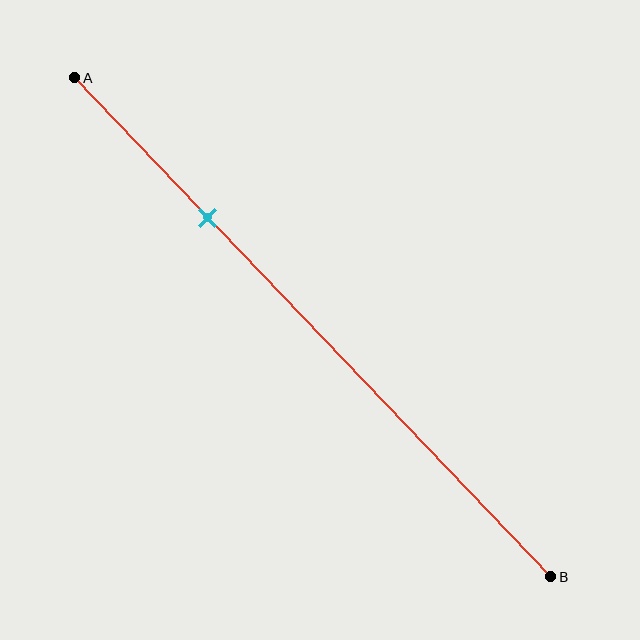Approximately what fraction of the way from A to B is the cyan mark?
The cyan mark is approximately 30% of the way from A to B.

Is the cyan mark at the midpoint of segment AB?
No, the mark is at about 30% from A, not at the 50% midpoint.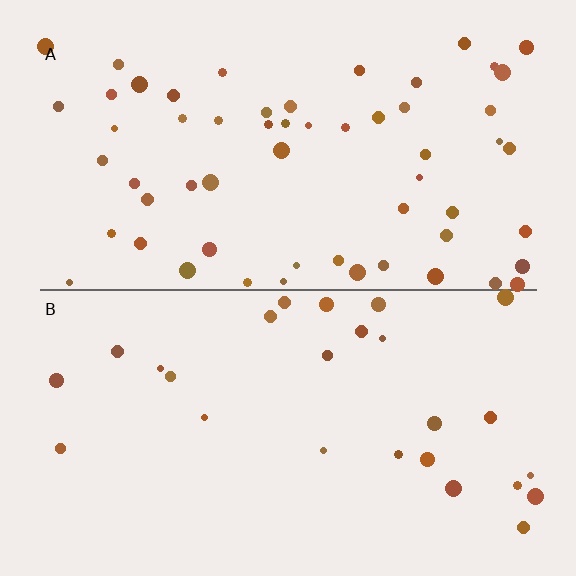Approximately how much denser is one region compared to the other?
Approximately 2.2× — region A over region B.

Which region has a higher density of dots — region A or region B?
A (the top).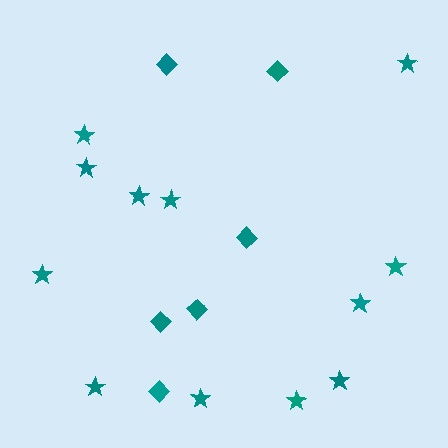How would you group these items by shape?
There are 2 groups: one group of diamonds (6) and one group of stars (12).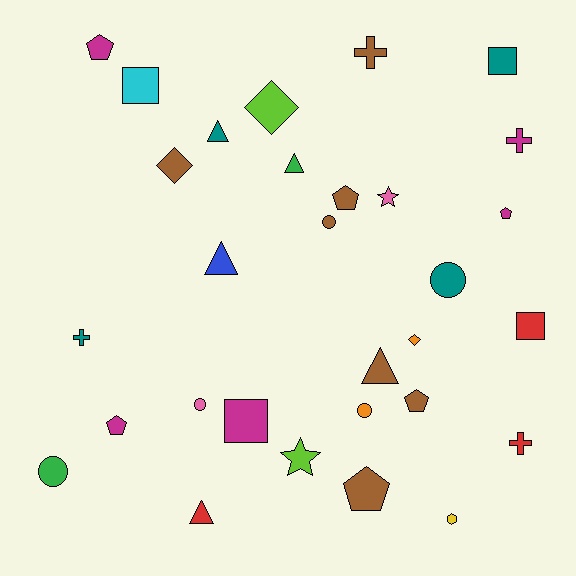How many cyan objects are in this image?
There is 1 cyan object.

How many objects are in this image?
There are 30 objects.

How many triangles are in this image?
There are 5 triangles.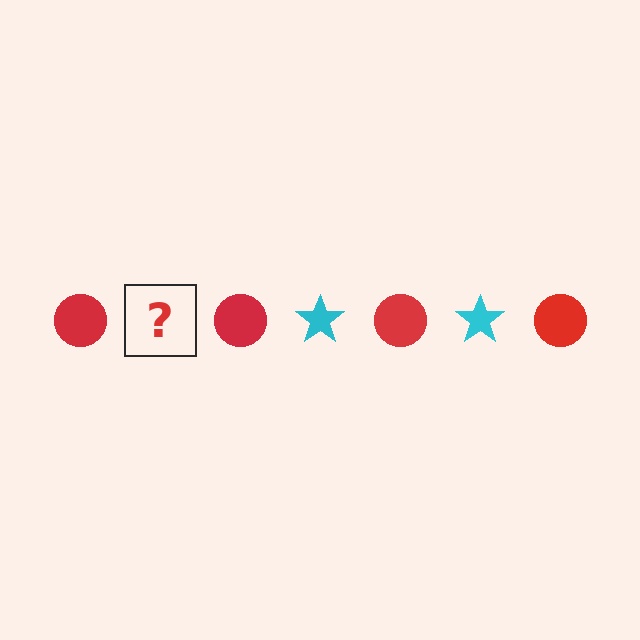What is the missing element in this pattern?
The missing element is a cyan star.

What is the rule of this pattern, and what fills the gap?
The rule is that the pattern alternates between red circle and cyan star. The gap should be filled with a cyan star.